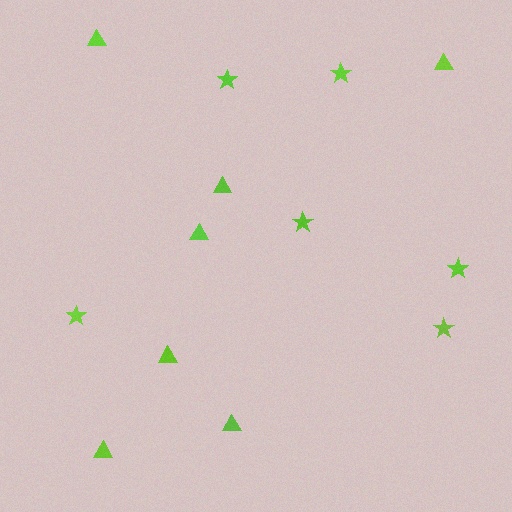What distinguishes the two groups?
There are 2 groups: one group of stars (6) and one group of triangles (7).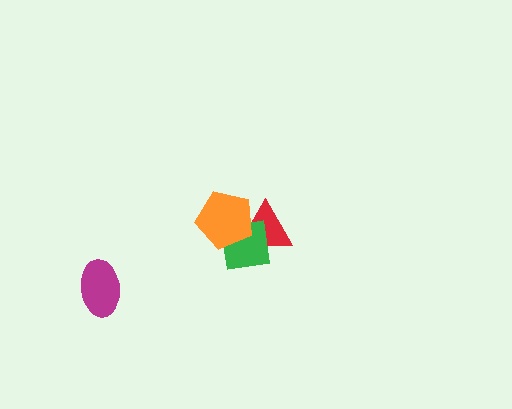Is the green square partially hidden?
Yes, it is partially covered by another shape.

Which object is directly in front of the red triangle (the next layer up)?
The green square is directly in front of the red triangle.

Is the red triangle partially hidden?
Yes, it is partially covered by another shape.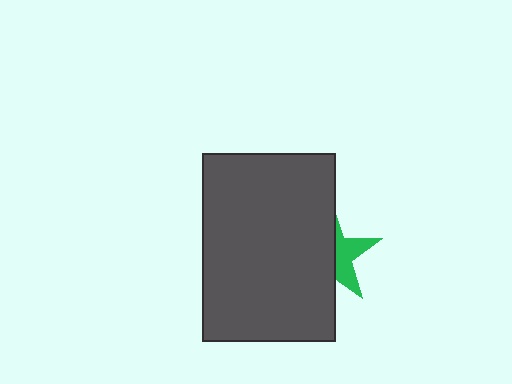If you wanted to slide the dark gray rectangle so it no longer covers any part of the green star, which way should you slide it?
Slide it left — that is the most direct way to separate the two shapes.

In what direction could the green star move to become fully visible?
The green star could move right. That would shift it out from behind the dark gray rectangle entirely.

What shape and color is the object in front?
The object in front is a dark gray rectangle.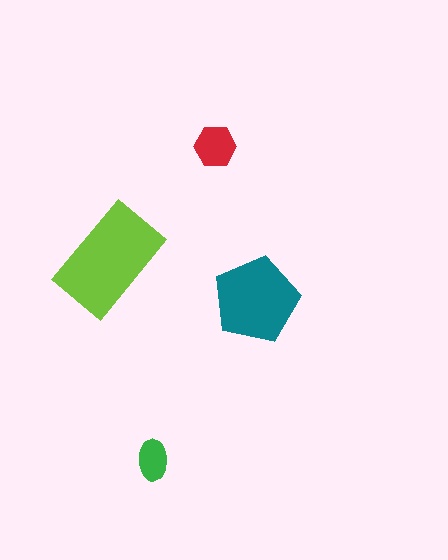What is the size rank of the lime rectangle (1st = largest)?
1st.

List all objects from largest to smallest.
The lime rectangle, the teal pentagon, the red hexagon, the green ellipse.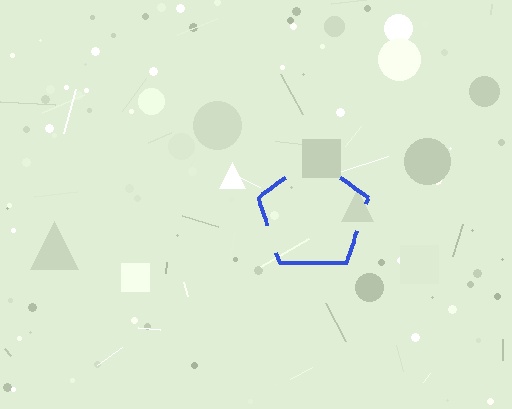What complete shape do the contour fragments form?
The contour fragments form a pentagon.